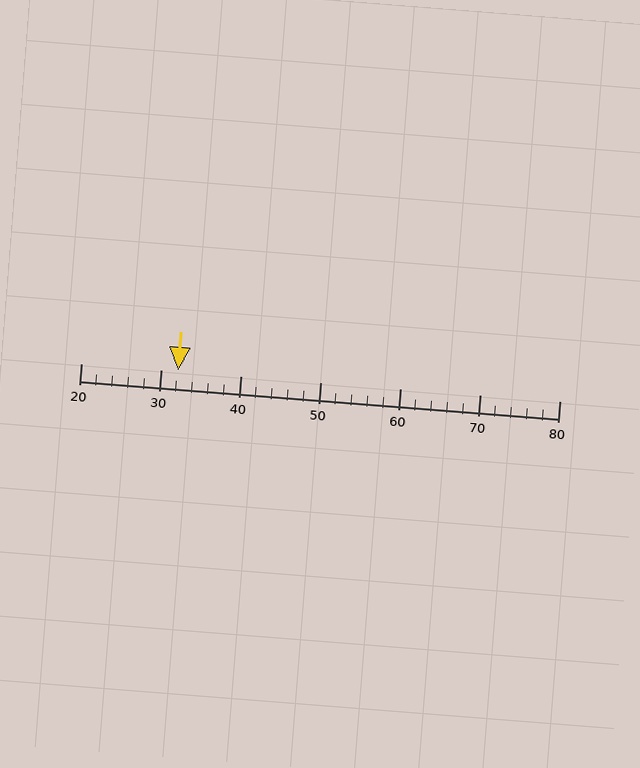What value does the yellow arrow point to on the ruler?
The yellow arrow points to approximately 32.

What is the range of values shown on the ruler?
The ruler shows values from 20 to 80.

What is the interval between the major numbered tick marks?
The major tick marks are spaced 10 units apart.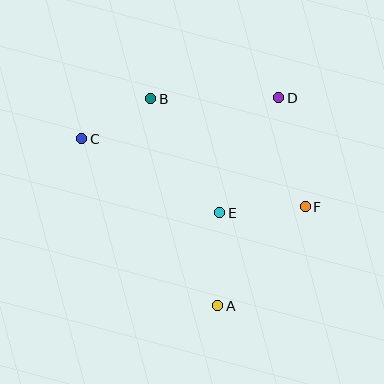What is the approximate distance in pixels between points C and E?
The distance between C and E is approximately 157 pixels.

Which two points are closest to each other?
Points B and C are closest to each other.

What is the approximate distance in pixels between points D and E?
The distance between D and E is approximately 129 pixels.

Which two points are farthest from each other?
Points C and F are farthest from each other.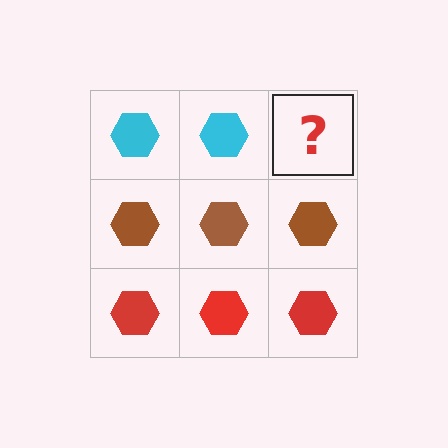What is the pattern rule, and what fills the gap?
The rule is that each row has a consistent color. The gap should be filled with a cyan hexagon.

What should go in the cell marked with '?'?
The missing cell should contain a cyan hexagon.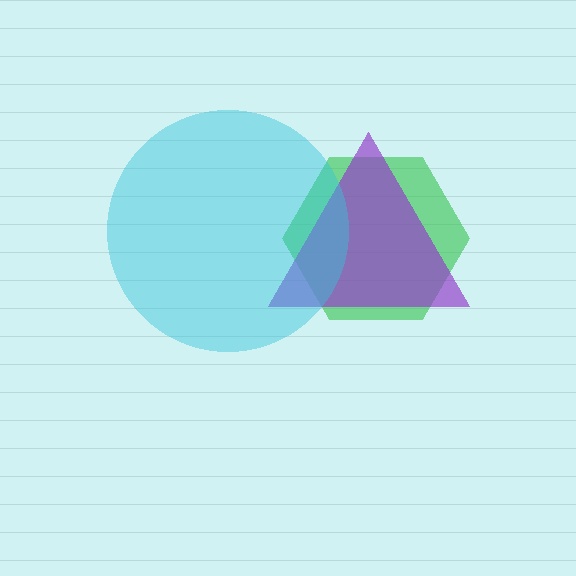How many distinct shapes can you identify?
There are 3 distinct shapes: a green hexagon, a purple triangle, a cyan circle.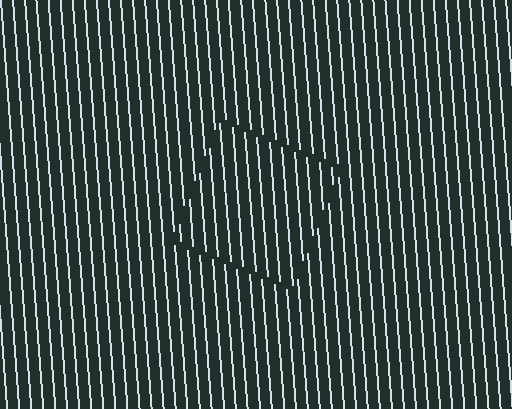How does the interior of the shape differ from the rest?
The interior of the shape contains the same grating, shifted by half a period — the contour is defined by the phase discontinuity where line-ends from the inner and outer gratings abut.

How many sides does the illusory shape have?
4 sides — the line-ends trace a square.